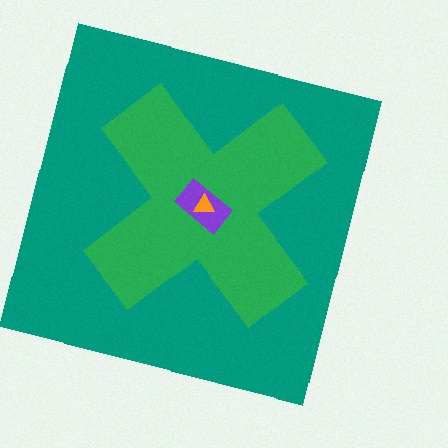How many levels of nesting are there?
4.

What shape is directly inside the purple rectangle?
The orange triangle.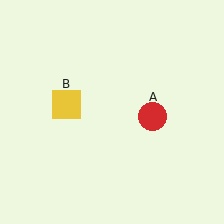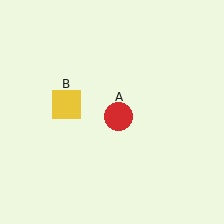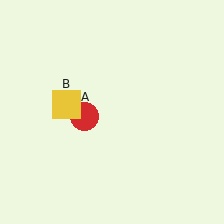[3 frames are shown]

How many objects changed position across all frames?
1 object changed position: red circle (object A).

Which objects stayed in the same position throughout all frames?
Yellow square (object B) remained stationary.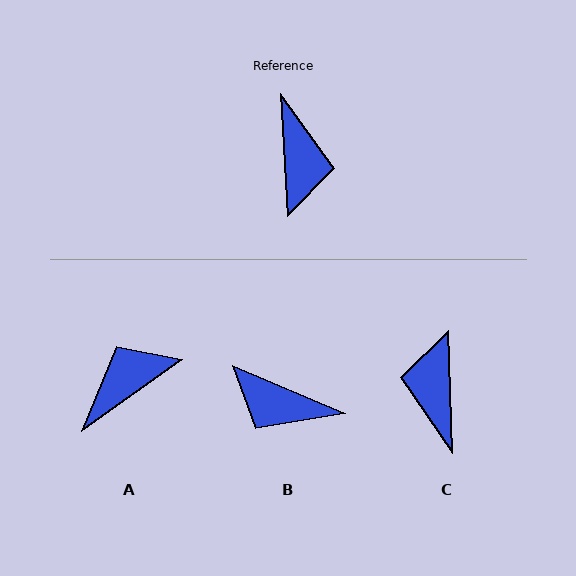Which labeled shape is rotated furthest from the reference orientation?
C, about 179 degrees away.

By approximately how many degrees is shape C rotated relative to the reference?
Approximately 179 degrees counter-clockwise.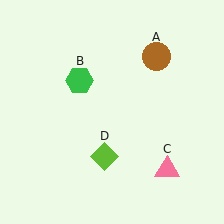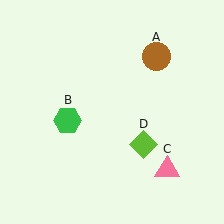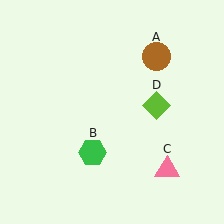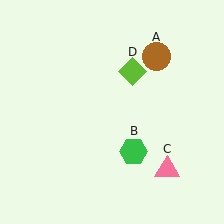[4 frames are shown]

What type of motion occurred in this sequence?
The green hexagon (object B), lime diamond (object D) rotated counterclockwise around the center of the scene.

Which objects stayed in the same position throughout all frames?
Brown circle (object A) and pink triangle (object C) remained stationary.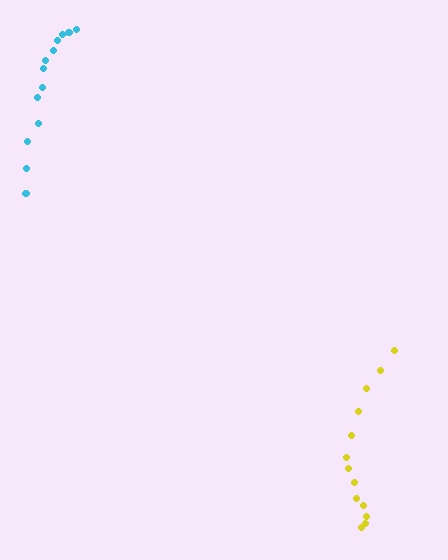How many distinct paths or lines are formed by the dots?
There are 2 distinct paths.